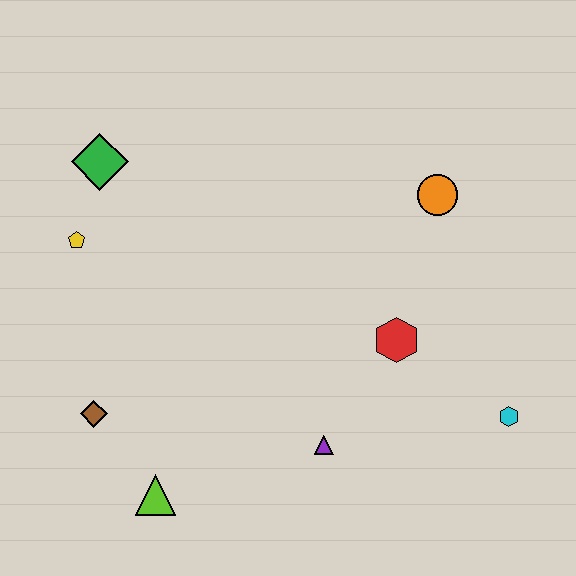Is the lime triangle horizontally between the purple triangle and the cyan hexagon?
No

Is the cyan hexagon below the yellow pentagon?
Yes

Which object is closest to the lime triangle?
The brown diamond is closest to the lime triangle.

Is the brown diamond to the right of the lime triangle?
No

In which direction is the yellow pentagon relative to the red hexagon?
The yellow pentagon is to the left of the red hexagon.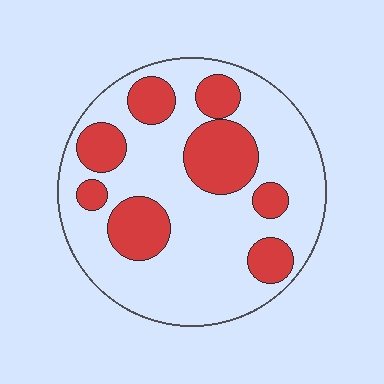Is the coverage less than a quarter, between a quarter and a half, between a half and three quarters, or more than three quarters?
Between a quarter and a half.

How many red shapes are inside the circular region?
8.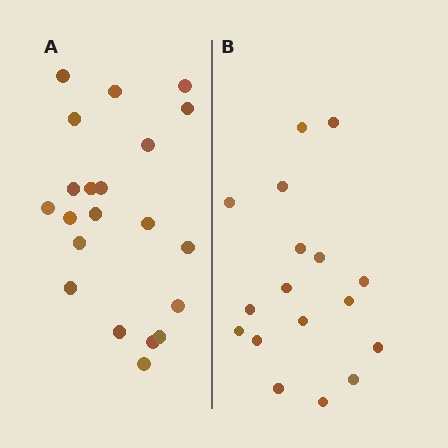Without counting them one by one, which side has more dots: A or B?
Region A (the left region) has more dots.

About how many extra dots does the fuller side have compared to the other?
Region A has about 4 more dots than region B.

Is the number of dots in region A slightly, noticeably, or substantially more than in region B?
Region A has only slightly more — the two regions are fairly close. The ratio is roughly 1.2 to 1.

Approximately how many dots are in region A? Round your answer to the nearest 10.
About 20 dots. (The exact count is 21, which rounds to 20.)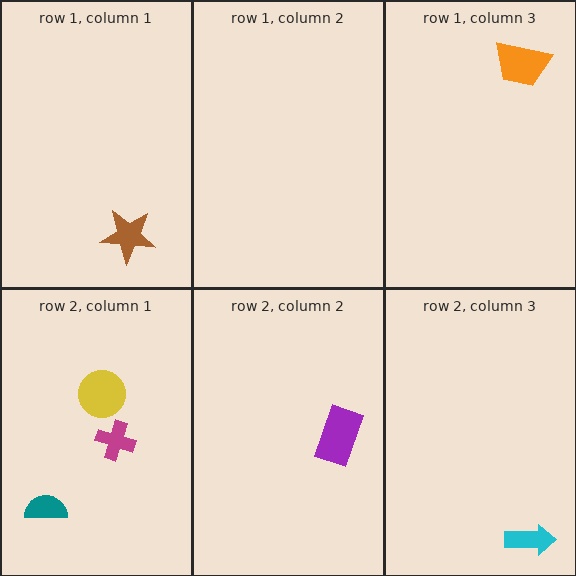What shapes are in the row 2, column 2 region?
The purple rectangle.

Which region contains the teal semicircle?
The row 2, column 1 region.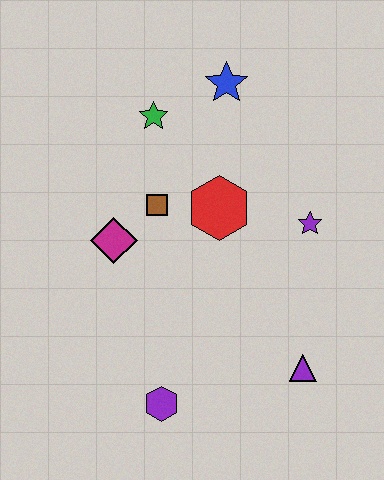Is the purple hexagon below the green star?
Yes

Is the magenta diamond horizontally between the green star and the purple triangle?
No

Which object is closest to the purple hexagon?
The purple triangle is closest to the purple hexagon.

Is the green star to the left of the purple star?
Yes